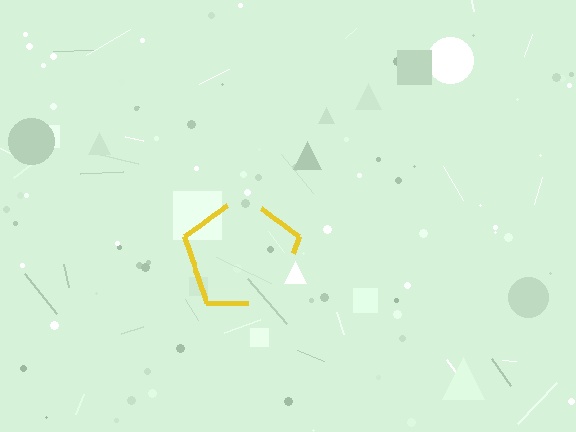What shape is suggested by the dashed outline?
The dashed outline suggests a pentagon.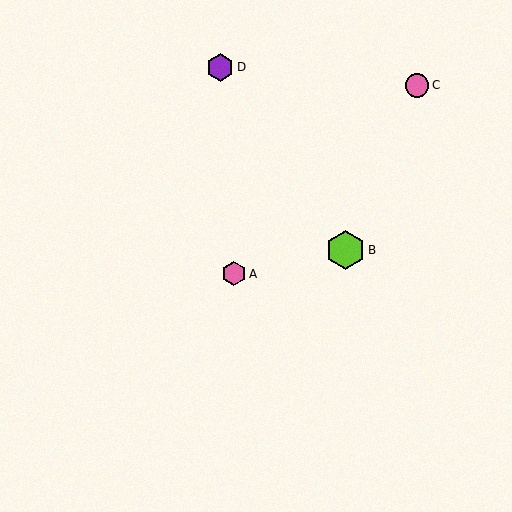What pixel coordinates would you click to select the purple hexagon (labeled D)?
Click at (220, 67) to select the purple hexagon D.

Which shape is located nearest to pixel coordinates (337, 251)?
The lime hexagon (labeled B) at (345, 250) is nearest to that location.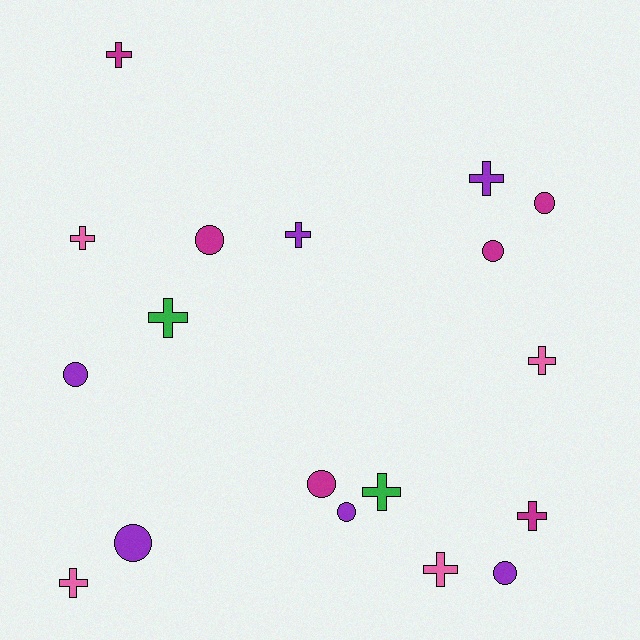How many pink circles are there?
There are no pink circles.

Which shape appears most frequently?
Cross, with 10 objects.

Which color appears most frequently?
Purple, with 6 objects.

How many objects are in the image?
There are 18 objects.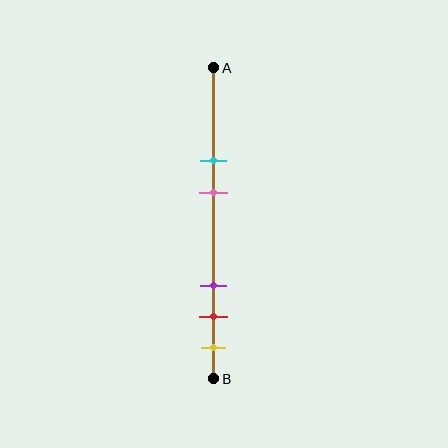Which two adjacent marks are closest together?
The red and yellow marks are the closest adjacent pair.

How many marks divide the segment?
There are 5 marks dividing the segment.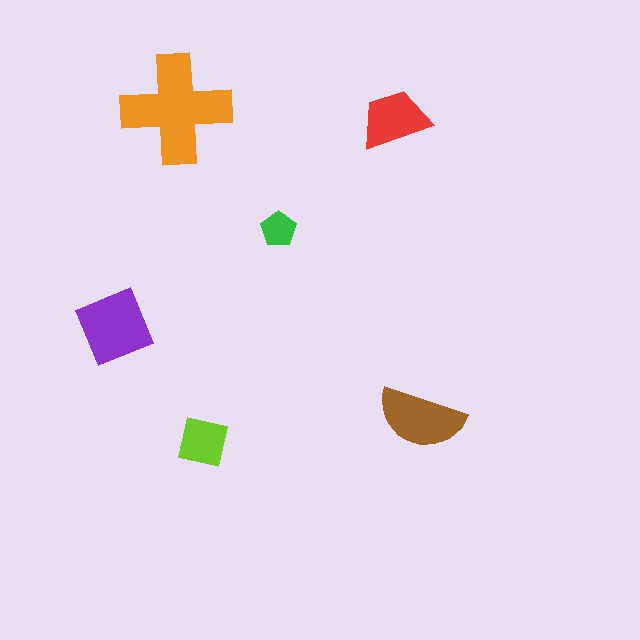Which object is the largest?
The orange cross.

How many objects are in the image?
There are 6 objects in the image.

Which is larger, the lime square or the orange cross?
The orange cross.